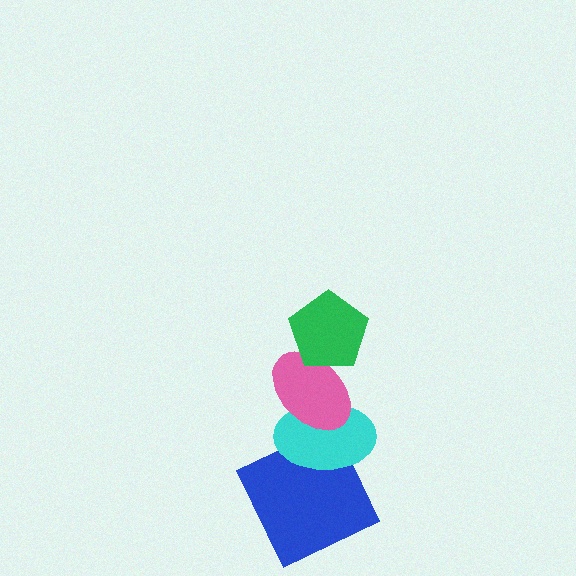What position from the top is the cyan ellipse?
The cyan ellipse is 3rd from the top.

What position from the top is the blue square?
The blue square is 4th from the top.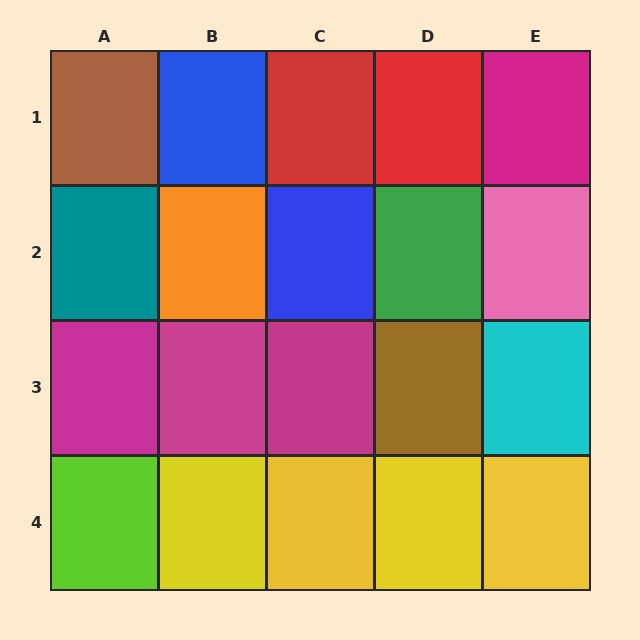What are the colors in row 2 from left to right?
Teal, orange, blue, green, pink.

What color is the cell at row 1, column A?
Brown.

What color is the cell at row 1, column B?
Blue.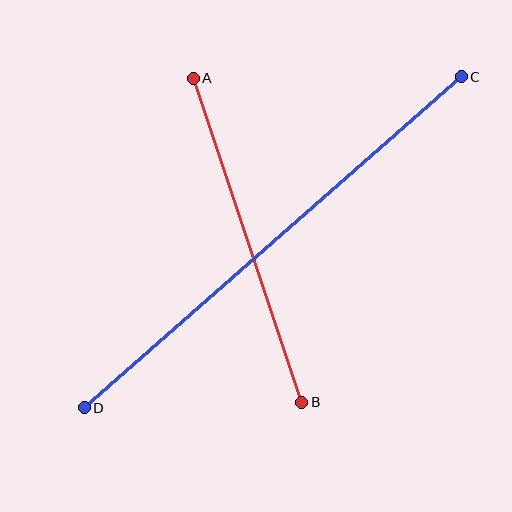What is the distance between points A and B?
The distance is approximately 342 pixels.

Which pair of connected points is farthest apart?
Points C and D are farthest apart.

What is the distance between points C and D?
The distance is approximately 502 pixels.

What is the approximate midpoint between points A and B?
The midpoint is at approximately (248, 240) pixels.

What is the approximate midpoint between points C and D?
The midpoint is at approximately (273, 242) pixels.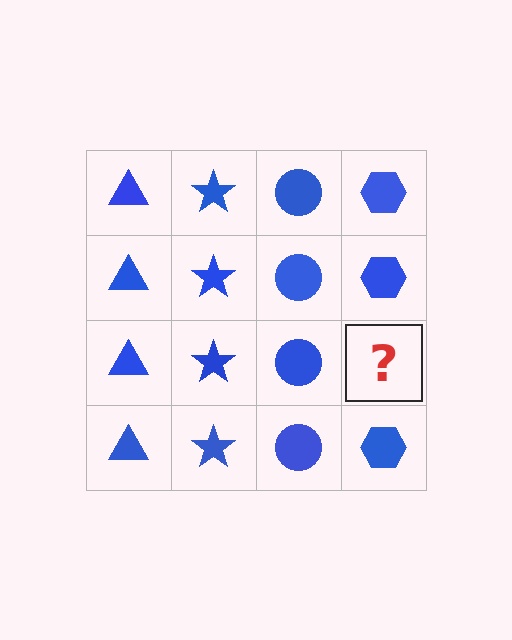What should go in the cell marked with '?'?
The missing cell should contain a blue hexagon.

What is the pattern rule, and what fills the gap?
The rule is that each column has a consistent shape. The gap should be filled with a blue hexagon.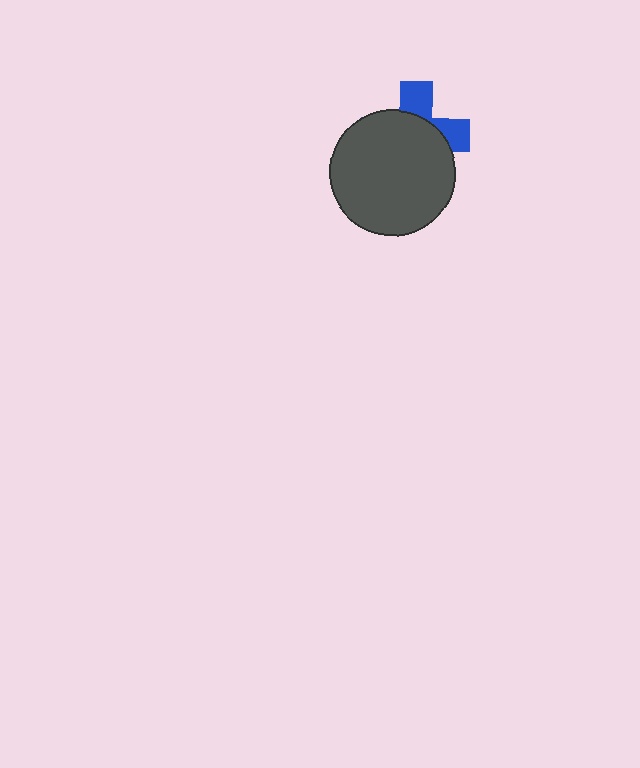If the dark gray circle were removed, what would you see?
You would see the complete blue cross.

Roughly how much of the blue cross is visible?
A small part of it is visible (roughly 33%).